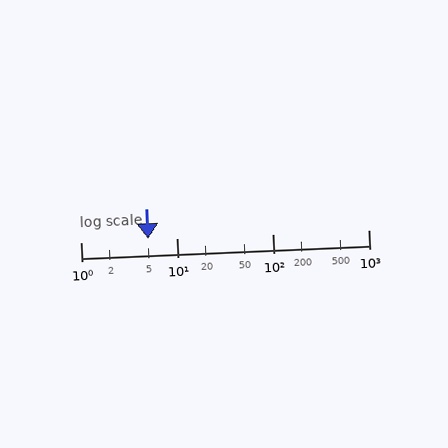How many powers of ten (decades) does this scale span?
The scale spans 3 decades, from 1 to 1000.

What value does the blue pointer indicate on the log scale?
The pointer indicates approximately 5.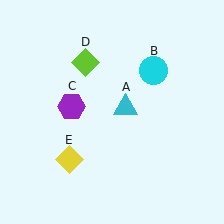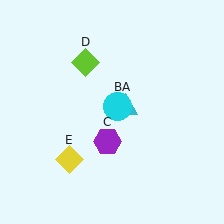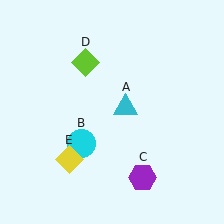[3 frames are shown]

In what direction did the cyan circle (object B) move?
The cyan circle (object B) moved down and to the left.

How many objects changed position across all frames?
2 objects changed position: cyan circle (object B), purple hexagon (object C).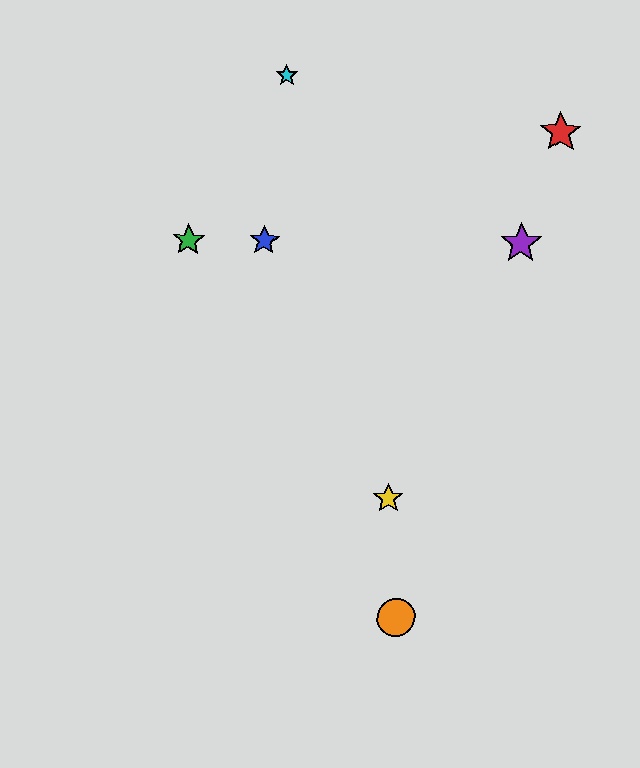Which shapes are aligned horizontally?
The blue star, the green star, the purple star are aligned horizontally.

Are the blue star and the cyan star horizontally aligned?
No, the blue star is at y≈241 and the cyan star is at y≈75.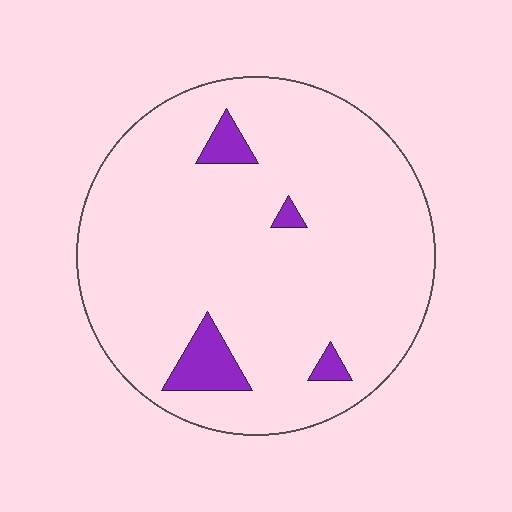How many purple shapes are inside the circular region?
4.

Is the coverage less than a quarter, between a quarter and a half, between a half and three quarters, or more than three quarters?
Less than a quarter.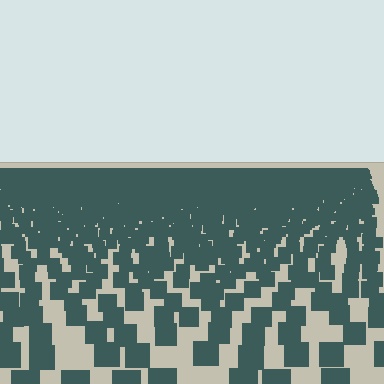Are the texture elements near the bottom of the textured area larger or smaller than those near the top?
Larger. Near the bottom, elements are closer to the viewer and appear at a bigger on-screen size.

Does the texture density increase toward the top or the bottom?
Density increases toward the top.